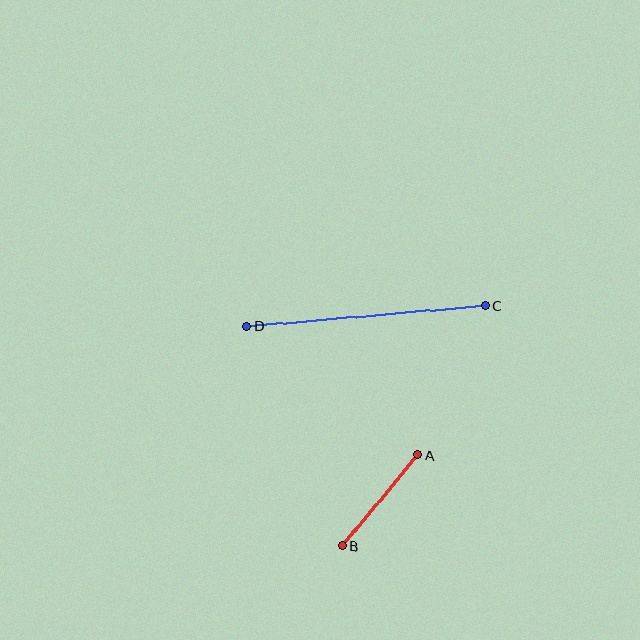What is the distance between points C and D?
The distance is approximately 240 pixels.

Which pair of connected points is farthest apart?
Points C and D are farthest apart.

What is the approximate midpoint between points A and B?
The midpoint is at approximately (380, 501) pixels.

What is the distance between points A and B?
The distance is approximately 119 pixels.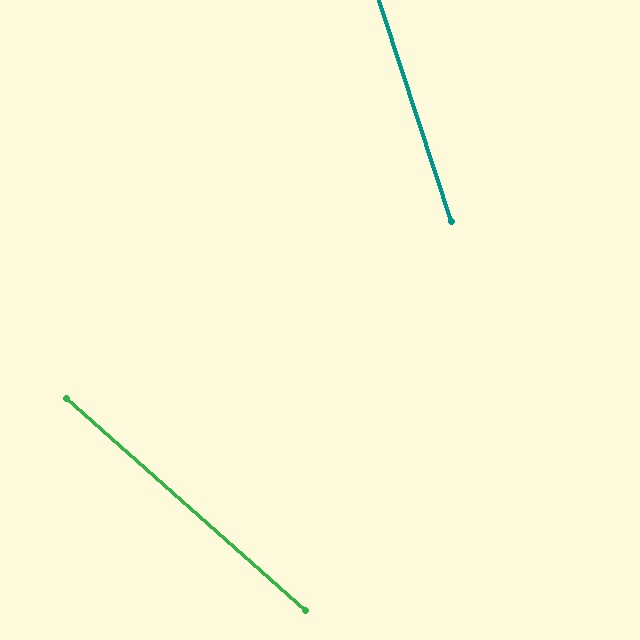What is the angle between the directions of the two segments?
Approximately 30 degrees.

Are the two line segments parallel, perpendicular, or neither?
Neither parallel nor perpendicular — they differ by about 30°.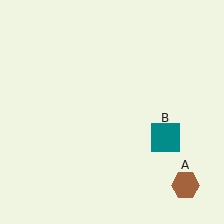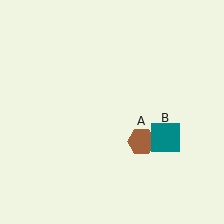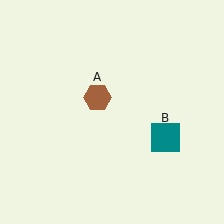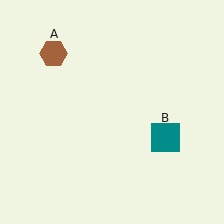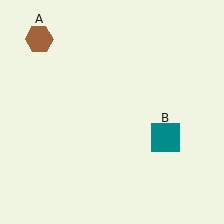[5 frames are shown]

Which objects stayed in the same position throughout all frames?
Teal square (object B) remained stationary.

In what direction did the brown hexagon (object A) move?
The brown hexagon (object A) moved up and to the left.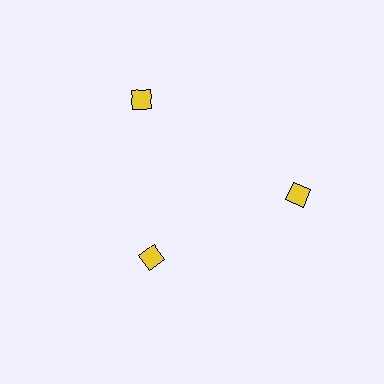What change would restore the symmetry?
The symmetry would be restored by moving it outward, back onto the ring so that all 3 diamonds sit at equal angles and equal distance from the center.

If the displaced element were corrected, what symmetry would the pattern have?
It would have 3-fold rotational symmetry — the pattern would map onto itself every 120 degrees.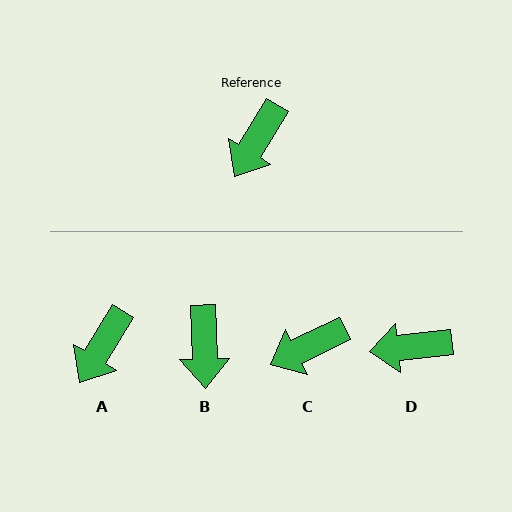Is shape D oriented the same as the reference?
No, it is off by about 53 degrees.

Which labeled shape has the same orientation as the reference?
A.